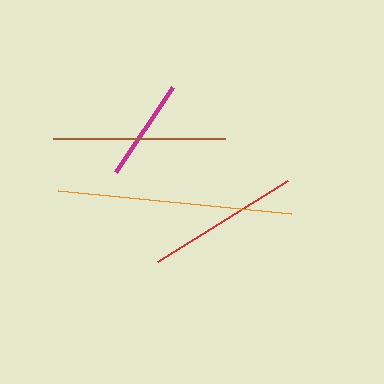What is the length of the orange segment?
The orange segment is approximately 235 pixels long.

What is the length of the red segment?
The red segment is approximately 153 pixels long.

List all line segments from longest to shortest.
From longest to shortest: orange, brown, red, magenta.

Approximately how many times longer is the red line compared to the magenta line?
The red line is approximately 1.5 times the length of the magenta line.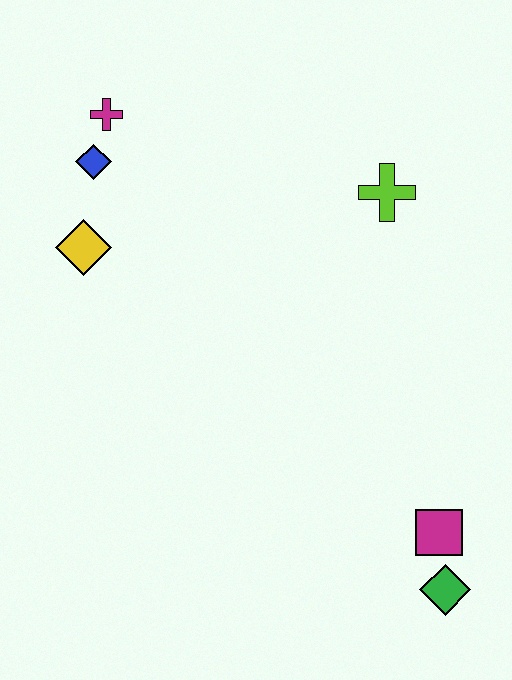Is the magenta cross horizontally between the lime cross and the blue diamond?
Yes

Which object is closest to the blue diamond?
The magenta cross is closest to the blue diamond.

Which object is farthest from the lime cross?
The green diamond is farthest from the lime cross.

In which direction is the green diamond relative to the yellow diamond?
The green diamond is to the right of the yellow diamond.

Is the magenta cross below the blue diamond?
No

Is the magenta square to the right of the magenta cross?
Yes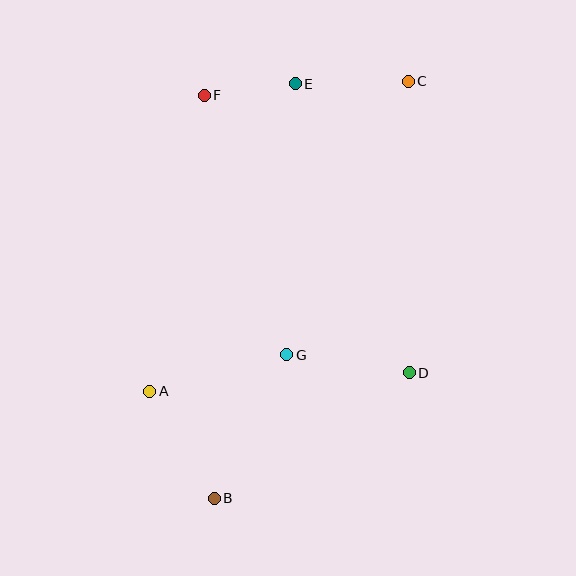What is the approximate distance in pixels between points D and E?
The distance between D and E is approximately 311 pixels.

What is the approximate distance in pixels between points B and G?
The distance between B and G is approximately 161 pixels.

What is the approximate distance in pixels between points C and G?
The distance between C and G is approximately 299 pixels.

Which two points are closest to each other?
Points E and F are closest to each other.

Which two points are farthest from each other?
Points B and C are farthest from each other.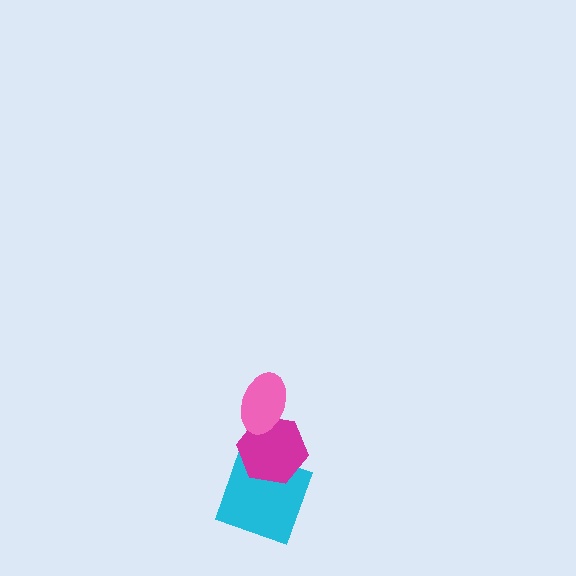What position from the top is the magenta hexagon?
The magenta hexagon is 2nd from the top.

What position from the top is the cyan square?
The cyan square is 3rd from the top.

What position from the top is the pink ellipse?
The pink ellipse is 1st from the top.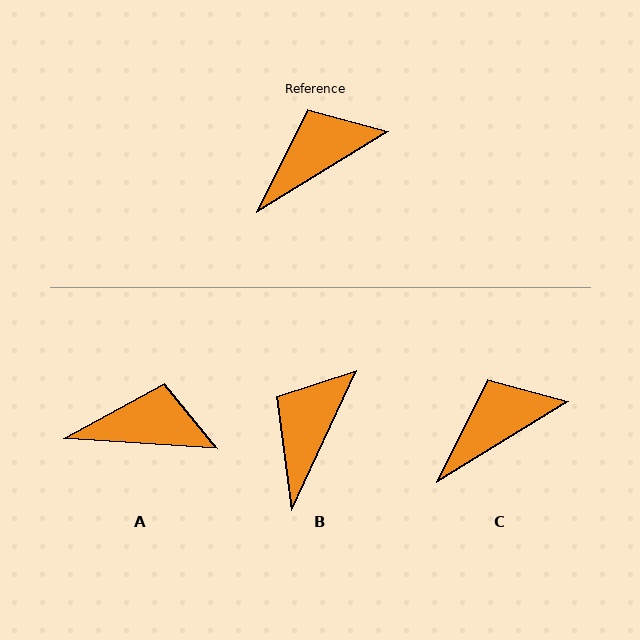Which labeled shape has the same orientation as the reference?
C.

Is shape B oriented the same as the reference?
No, it is off by about 33 degrees.